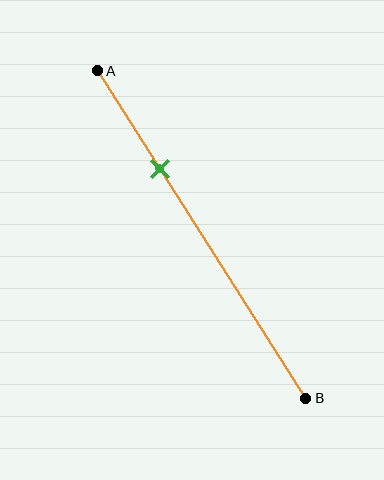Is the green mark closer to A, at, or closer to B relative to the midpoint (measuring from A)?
The green mark is closer to point A than the midpoint of segment AB.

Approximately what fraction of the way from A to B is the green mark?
The green mark is approximately 30% of the way from A to B.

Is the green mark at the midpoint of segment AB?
No, the mark is at about 30% from A, not at the 50% midpoint.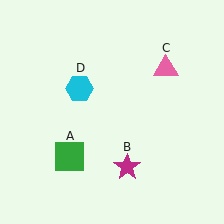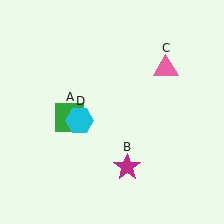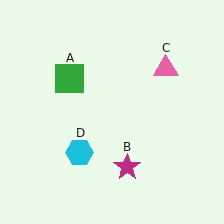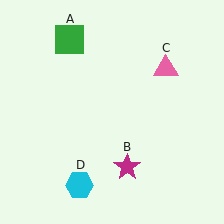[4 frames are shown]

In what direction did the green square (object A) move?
The green square (object A) moved up.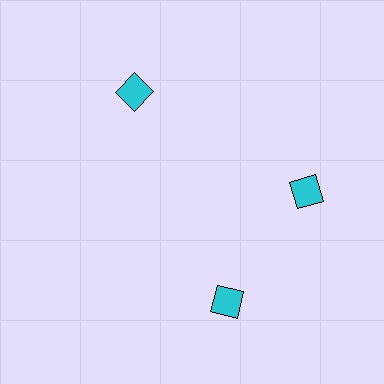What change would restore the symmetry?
The symmetry would be restored by rotating it back into even spacing with its neighbors so that all 3 diamonds sit at equal angles and equal distance from the center.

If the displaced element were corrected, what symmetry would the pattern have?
It would have 3-fold rotational symmetry — the pattern would map onto itself every 120 degrees.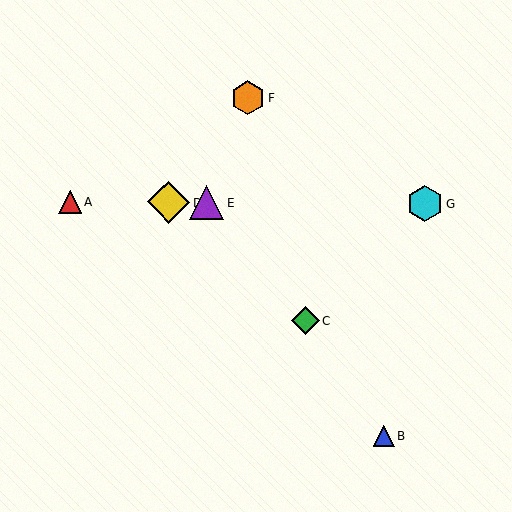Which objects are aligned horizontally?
Objects A, D, E, G are aligned horizontally.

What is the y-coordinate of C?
Object C is at y≈321.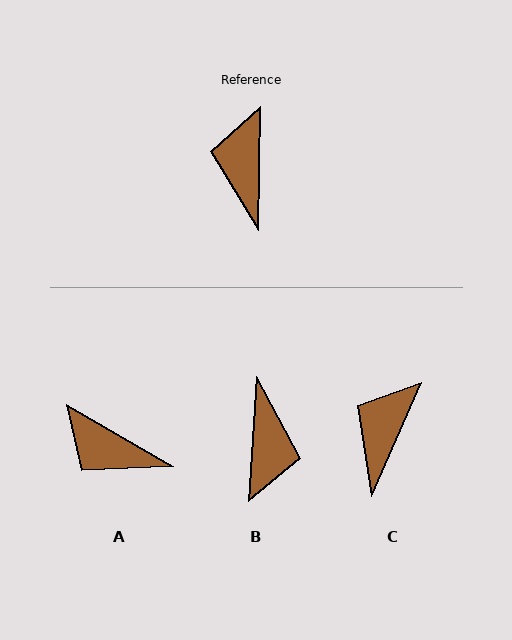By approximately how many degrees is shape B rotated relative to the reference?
Approximately 177 degrees counter-clockwise.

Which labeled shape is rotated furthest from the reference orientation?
B, about 177 degrees away.